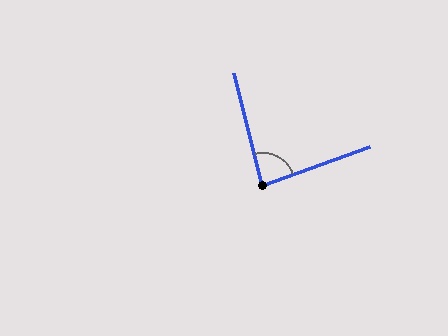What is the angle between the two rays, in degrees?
Approximately 84 degrees.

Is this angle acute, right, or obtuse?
It is acute.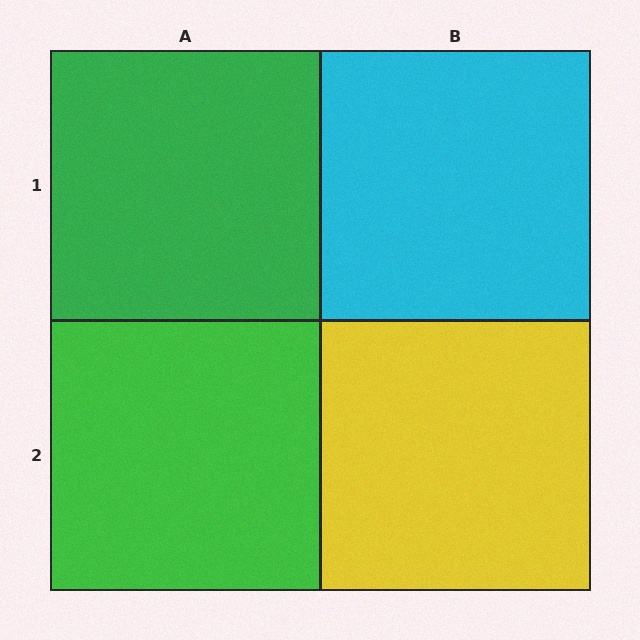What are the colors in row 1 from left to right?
Green, cyan.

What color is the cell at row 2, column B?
Yellow.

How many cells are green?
2 cells are green.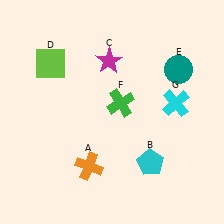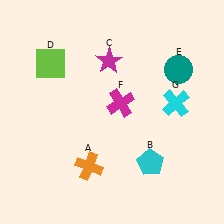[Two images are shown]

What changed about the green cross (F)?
In Image 1, F is green. In Image 2, it changed to magenta.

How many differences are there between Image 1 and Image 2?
There is 1 difference between the two images.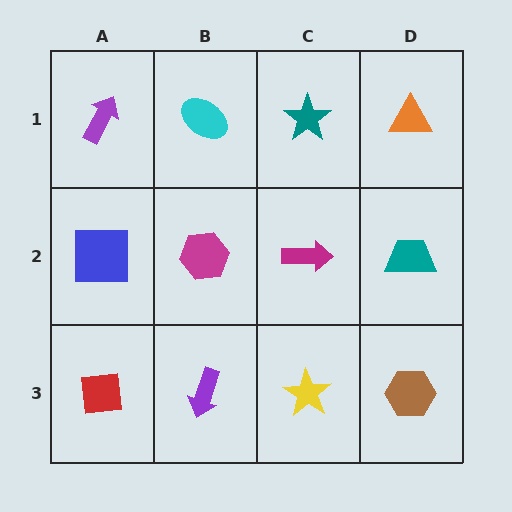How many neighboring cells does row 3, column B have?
3.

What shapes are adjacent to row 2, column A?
A purple arrow (row 1, column A), a red square (row 3, column A), a magenta hexagon (row 2, column B).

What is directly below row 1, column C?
A magenta arrow.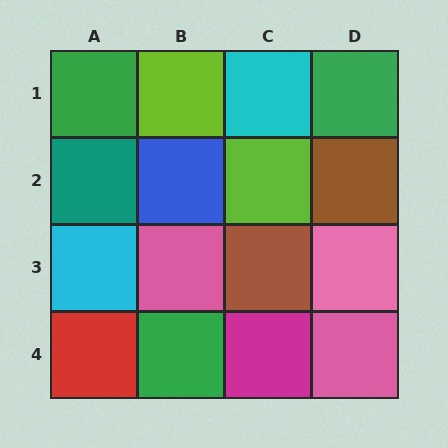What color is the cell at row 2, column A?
Teal.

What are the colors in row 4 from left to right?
Red, green, magenta, pink.